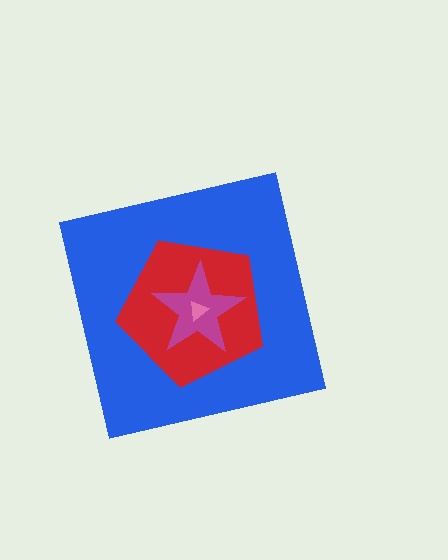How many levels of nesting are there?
4.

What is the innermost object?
The pink triangle.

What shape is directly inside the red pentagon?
The magenta star.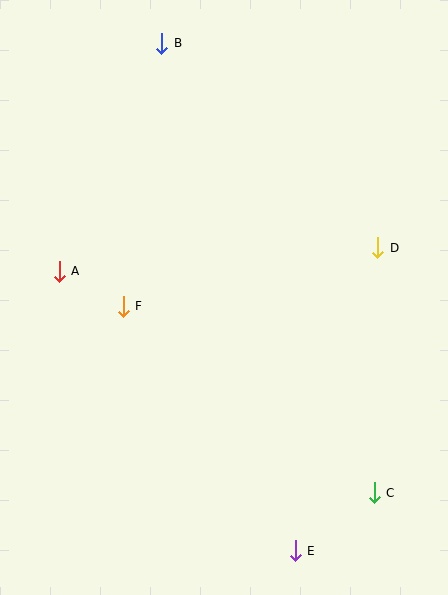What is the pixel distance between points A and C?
The distance between A and C is 385 pixels.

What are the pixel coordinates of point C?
Point C is at (374, 493).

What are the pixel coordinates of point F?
Point F is at (123, 306).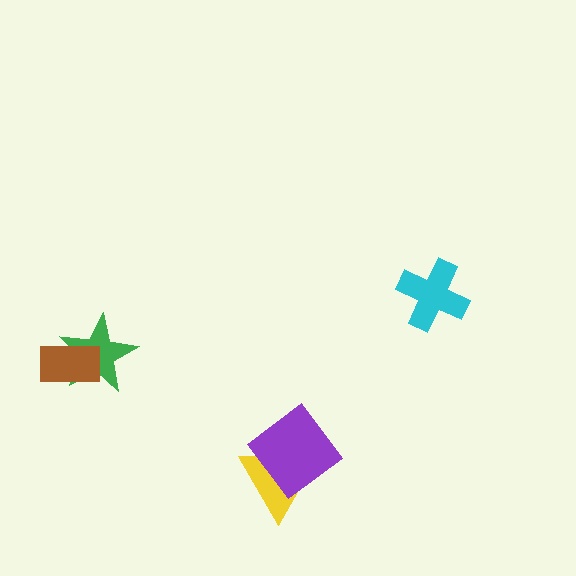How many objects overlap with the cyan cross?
0 objects overlap with the cyan cross.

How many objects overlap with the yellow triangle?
1 object overlaps with the yellow triangle.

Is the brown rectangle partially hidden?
No, no other shape covers it.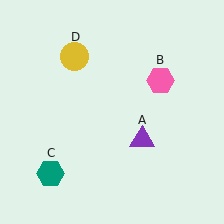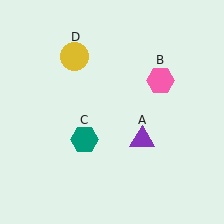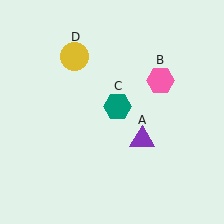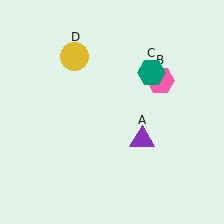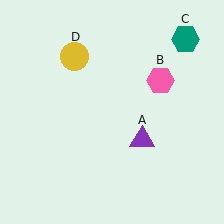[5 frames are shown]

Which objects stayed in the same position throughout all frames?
Purple triangle (object A) and pink hexagon (object B) and yellow circle (object D) remained stationary.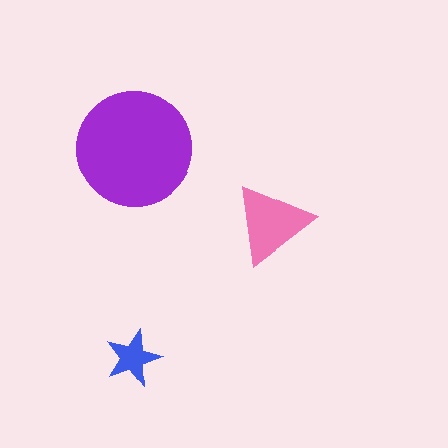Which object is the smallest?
The blue star.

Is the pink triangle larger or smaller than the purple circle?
Smaller.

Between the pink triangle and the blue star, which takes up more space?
The pink triangle.